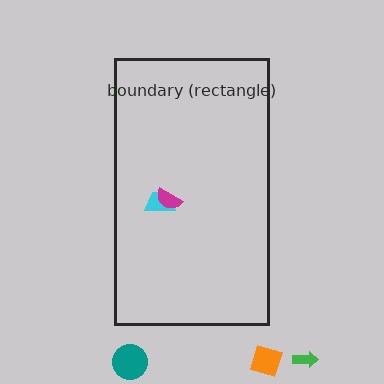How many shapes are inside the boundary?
2 inside, 3 outside.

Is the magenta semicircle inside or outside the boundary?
Inside.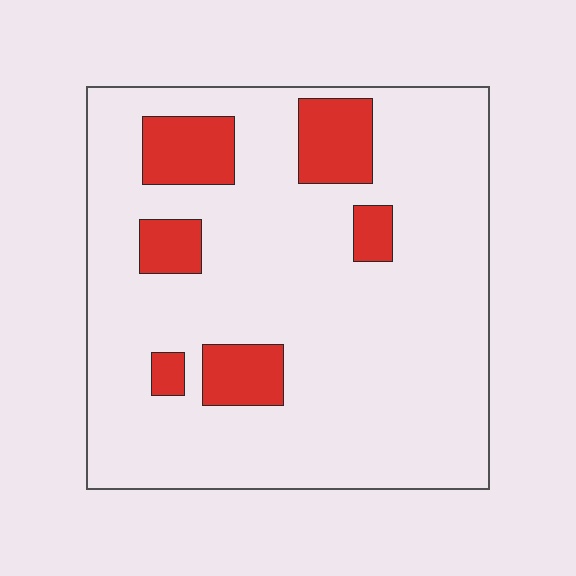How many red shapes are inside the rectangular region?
6.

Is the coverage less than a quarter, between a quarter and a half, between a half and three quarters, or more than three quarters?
Less than a quarter.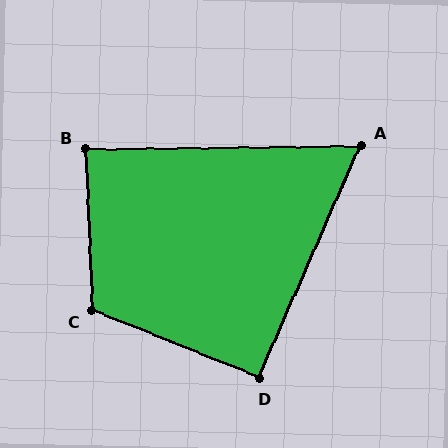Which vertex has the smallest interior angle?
A, at approximately 66 degrees.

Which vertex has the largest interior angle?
C, at approximately 114 degrees.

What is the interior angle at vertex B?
Approximately 88 degrees (approximately right).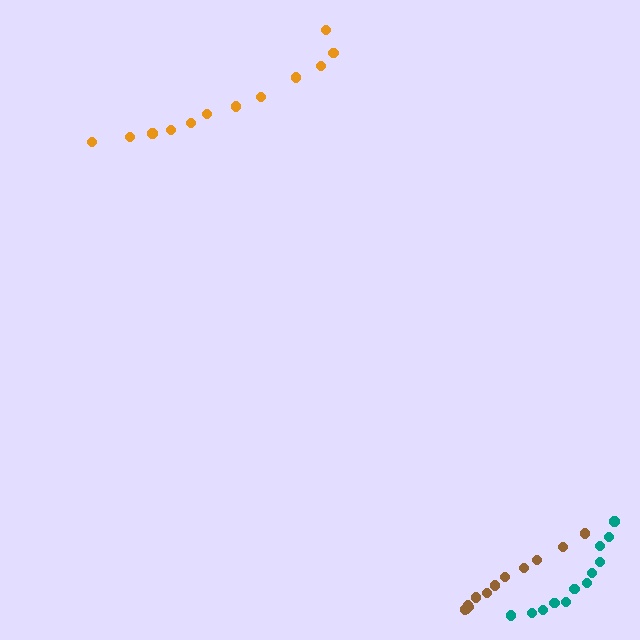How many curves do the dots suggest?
There are 3 distinct paths.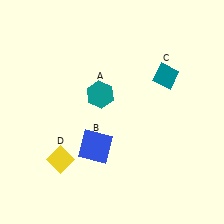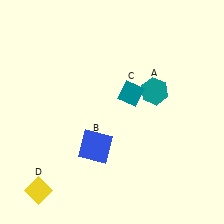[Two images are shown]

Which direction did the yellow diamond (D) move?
The yellow diamond (D) moved down.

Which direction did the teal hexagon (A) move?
The teal hexagon (A) moved right.